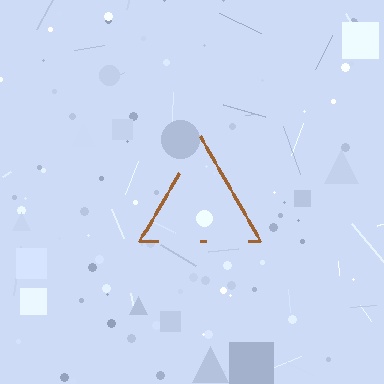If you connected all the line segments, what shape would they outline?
They would outline a triangle.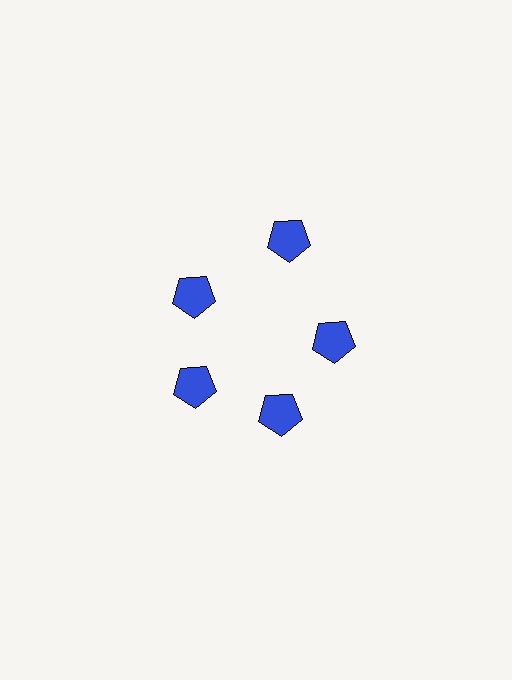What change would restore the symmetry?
The symmetry would be restored by moving it inward, back onto the ring so that all 5 pentagons sit at equal angles and equal distance from the center.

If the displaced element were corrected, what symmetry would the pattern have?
It would have 5-fold rotational symmetry — the pattern would map onto itself every 72 degrees.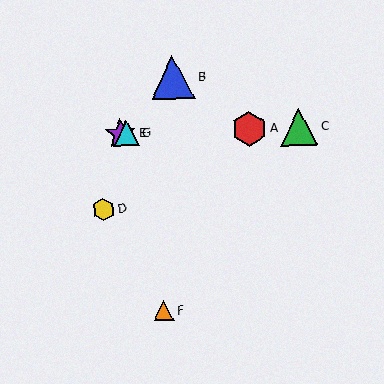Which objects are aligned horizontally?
Objects A, C, E, G are aligned horizontally.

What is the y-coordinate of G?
Object G is at y≈133.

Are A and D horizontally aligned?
No, A is at y≈129 and D is at y≈210.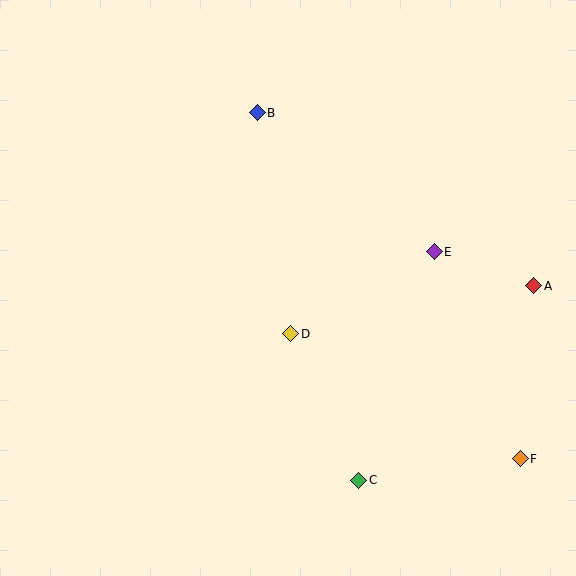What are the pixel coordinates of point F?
Point F is at (520, 459).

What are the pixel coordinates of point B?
Point B is at (257, 113).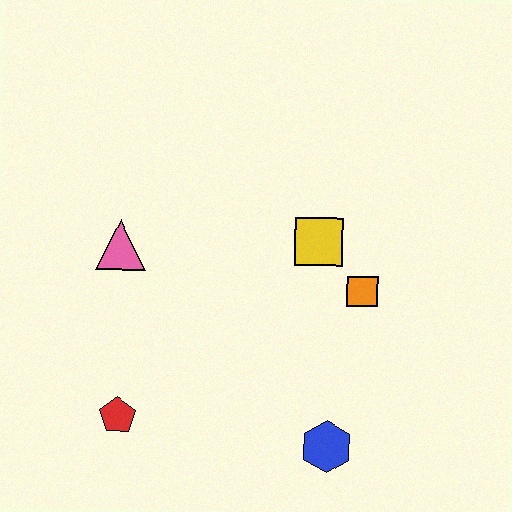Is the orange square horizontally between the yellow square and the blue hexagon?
No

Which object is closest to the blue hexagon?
The orange square is closest to the blue hexagon.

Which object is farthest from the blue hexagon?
The pink triangle is farthest from the blue hexagon.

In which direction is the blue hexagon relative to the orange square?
The blue hexagon is below the orange square.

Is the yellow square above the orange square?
Yes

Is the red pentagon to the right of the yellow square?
No